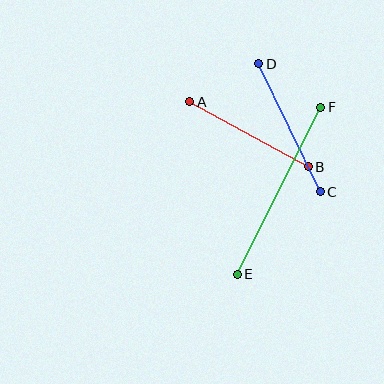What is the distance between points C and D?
The distance is approximately 142 pixels.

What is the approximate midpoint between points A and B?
The midpoint is at approximately (249, 134) pixels.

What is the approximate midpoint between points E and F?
The midpoint is at approximately (279, 191) pixels.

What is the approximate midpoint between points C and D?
The midpoint is at approximately (290, 128) pixels.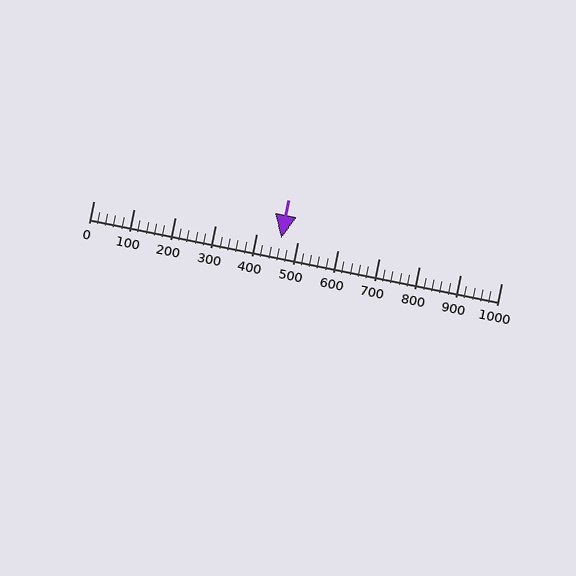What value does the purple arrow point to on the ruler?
The purple arrow points to approximately 460.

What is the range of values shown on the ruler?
The ruler shows values from 0 to 1000.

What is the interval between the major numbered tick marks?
The major tick marks are spaced 100 units apart.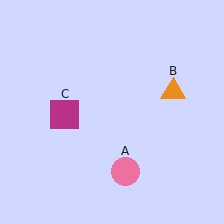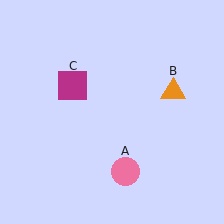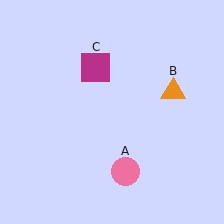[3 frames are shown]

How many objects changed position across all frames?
1 object changed position: magenta square (object C).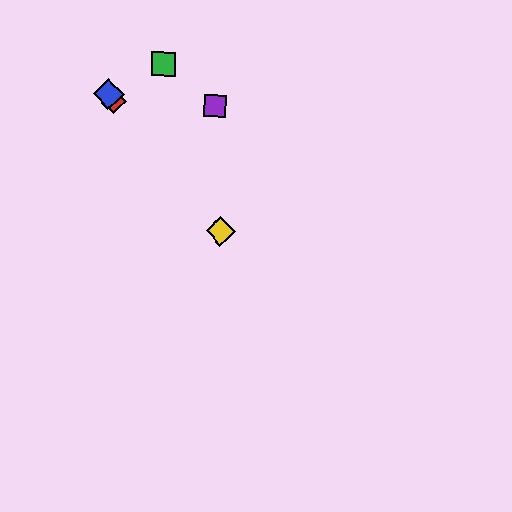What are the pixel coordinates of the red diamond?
The red diamond is at (115, 101).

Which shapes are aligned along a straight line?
The red diamond, the blue diamond, the yellow diamond are aligned along a straight line.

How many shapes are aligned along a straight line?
3 shapes (the red diamond, the blue diamond, the yellow diamond) are aligned along a straight line.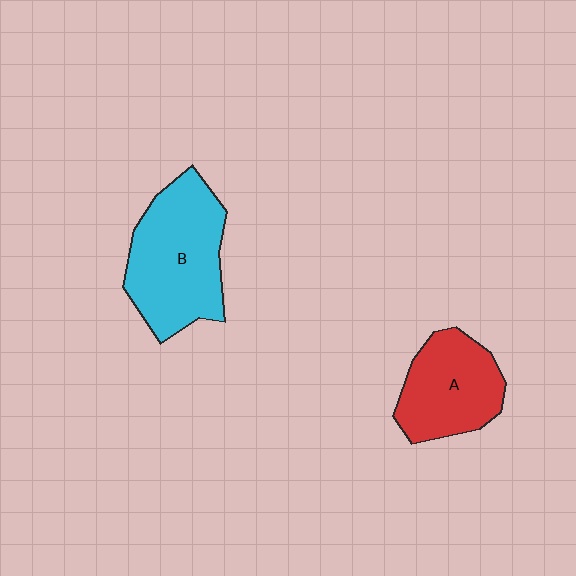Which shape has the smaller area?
Shape A (red).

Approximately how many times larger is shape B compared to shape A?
Approximately 1.4 times.